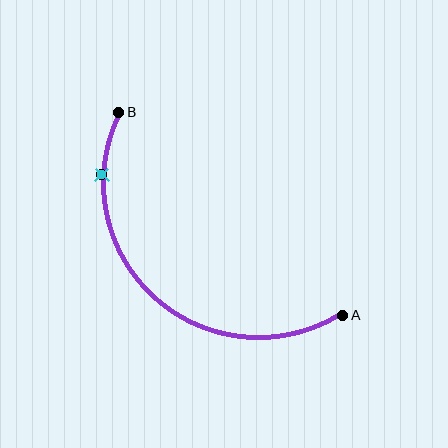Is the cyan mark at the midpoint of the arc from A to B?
No. The cyan mark lies on the arc but is closer to endpoint B. The arc midpoint would be at the point on the curve equidistant along the arc from both A and B.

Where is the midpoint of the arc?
The arc midpoint is the point on the curve farthest from the straight line joining A and B. It sits below and to the left of that line.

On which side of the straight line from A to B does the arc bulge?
The arc bulges below and to the left of the straight line connecting A and B.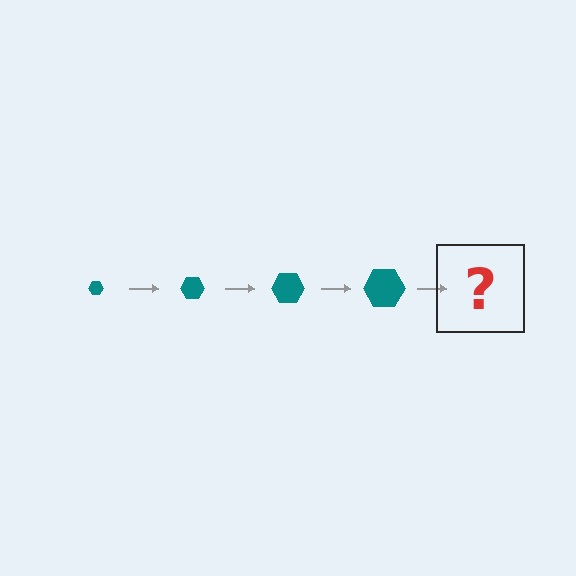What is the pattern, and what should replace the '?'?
The pattern is that the hexagon gets progressively larger each step. The '?' should be a teal hexagon, larger than the previous one.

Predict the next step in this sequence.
The next step is a teal hexagon, larger than the previous one.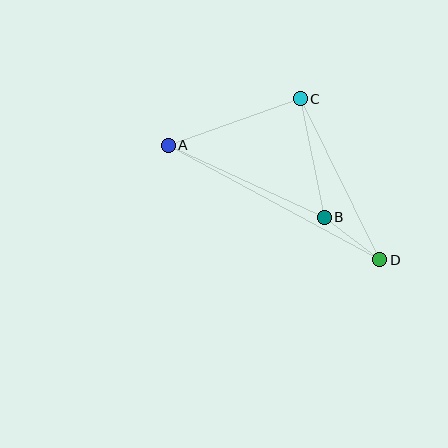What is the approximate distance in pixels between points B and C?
The distance between B and C is approximately 121 pixels.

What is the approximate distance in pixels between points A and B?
The distance between A and B is approximately 172 pixels.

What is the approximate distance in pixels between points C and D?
The distance between C and D is approximately 180 pixels.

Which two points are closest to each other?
Points B and D are closest to each other.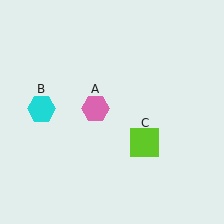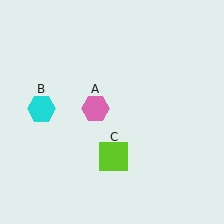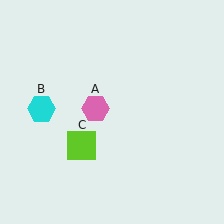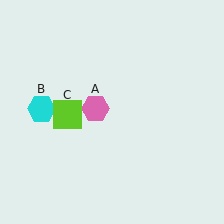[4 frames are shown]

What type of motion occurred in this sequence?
The lime square (object C) rotated clockwise around the center of the scene.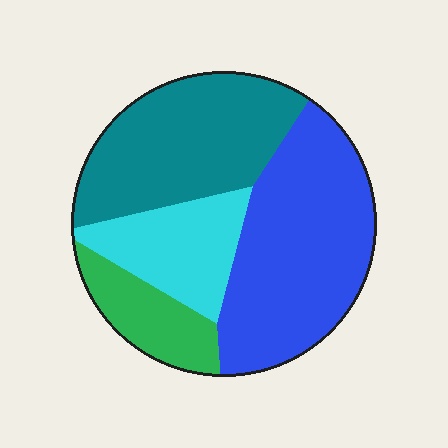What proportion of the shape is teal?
Teal covers 31% of the shape.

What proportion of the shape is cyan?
Cyan takes up less than a quarter of the shape.